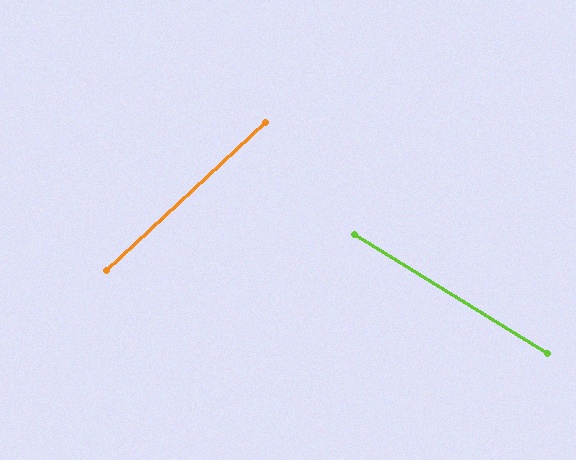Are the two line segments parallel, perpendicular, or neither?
Neither parallel nor perpendicular — they differ by about 75°.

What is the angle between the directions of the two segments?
Approximately 75 degrees.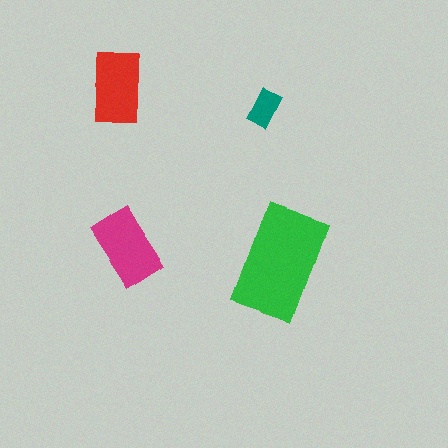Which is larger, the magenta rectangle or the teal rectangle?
The magenta one.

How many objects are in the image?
There are 4 objects in the image.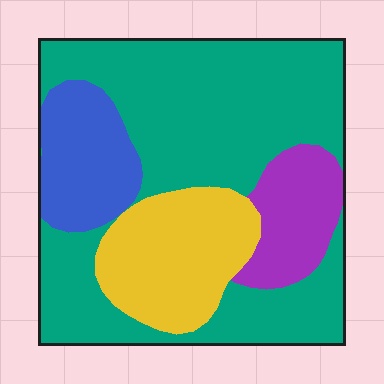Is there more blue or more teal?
Teal.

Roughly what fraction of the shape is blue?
Blue covers 13% of the shape.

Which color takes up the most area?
Teal, at roughly 55%.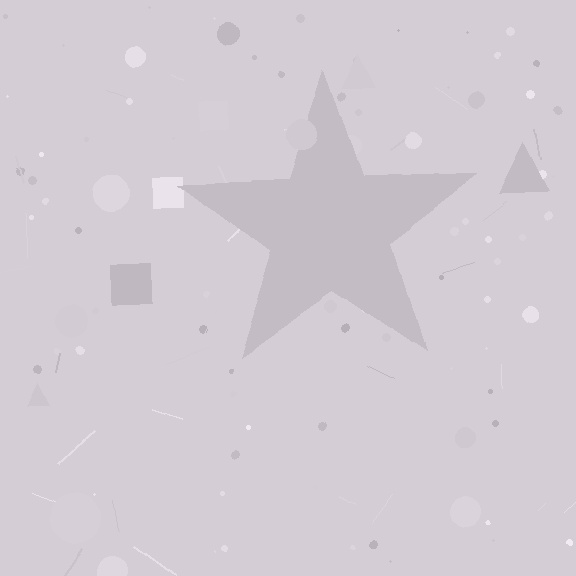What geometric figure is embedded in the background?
A star is embedded in the background.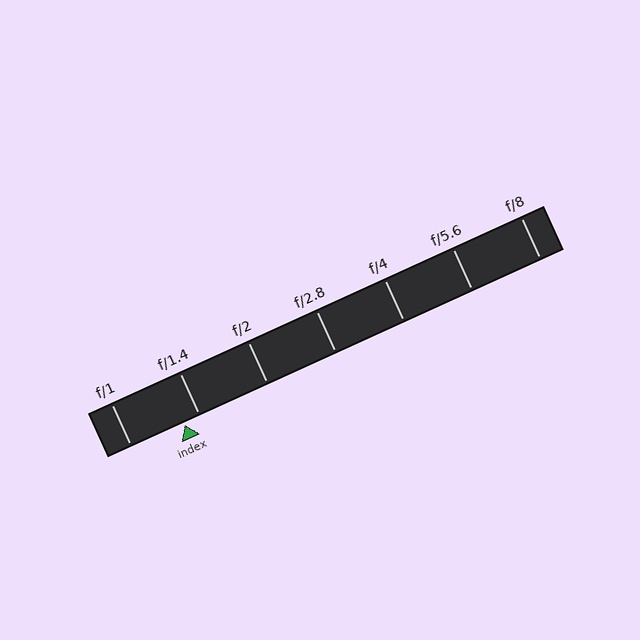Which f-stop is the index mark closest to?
The index mark is closest to f/1.4.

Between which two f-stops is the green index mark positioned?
The index mark is between f/1 and f/1.4.